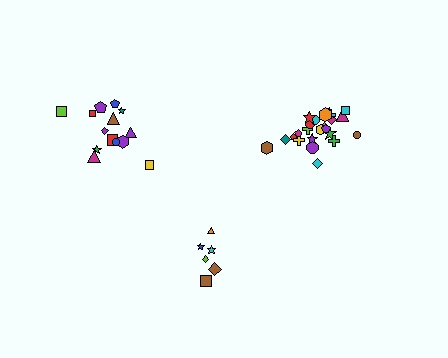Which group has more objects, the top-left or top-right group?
The top-right group.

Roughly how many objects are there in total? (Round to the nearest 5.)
Roughly 45 objects in total.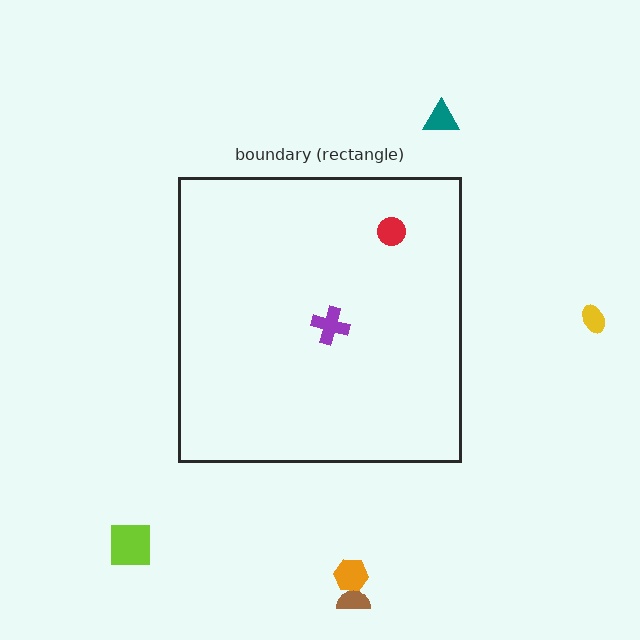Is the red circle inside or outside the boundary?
Inside.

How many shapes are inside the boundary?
2 inside, 5 outside.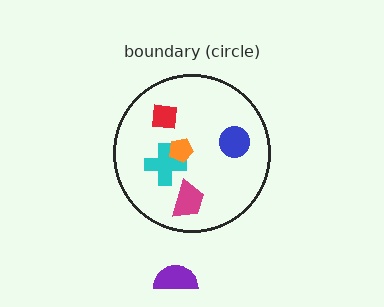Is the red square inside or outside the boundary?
Inside.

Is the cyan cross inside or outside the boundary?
Inside.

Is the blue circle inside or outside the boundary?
Inside.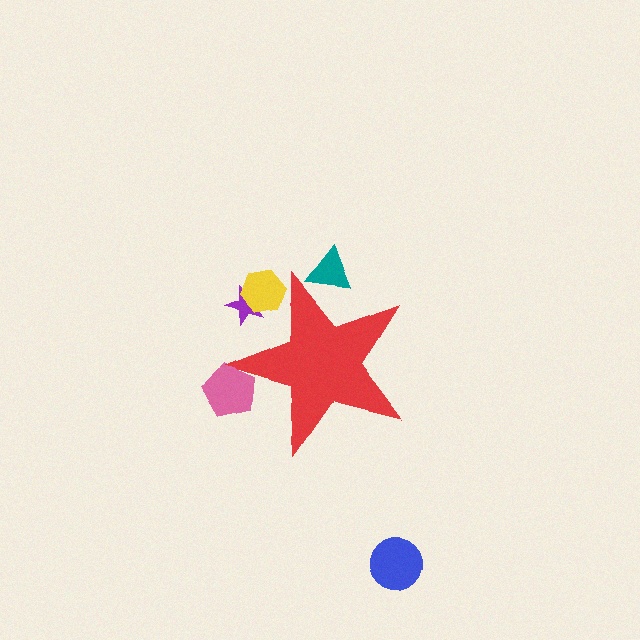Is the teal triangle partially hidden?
Yes, the teal triangle is partially hidden behind the red star.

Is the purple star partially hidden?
Yes, the purple star is partially hidden behind the red star.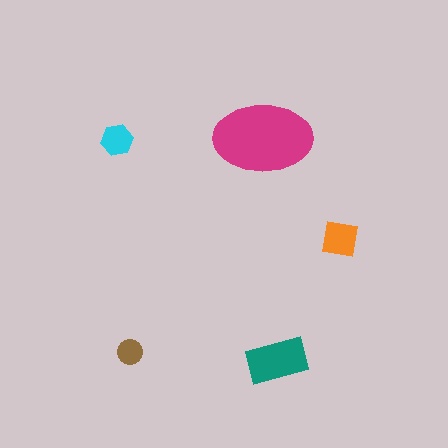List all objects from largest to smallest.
The magenta ellipse, the teal rectangle, the orange square, the cyan hexagon, the brown circle.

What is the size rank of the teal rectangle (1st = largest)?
2nd.